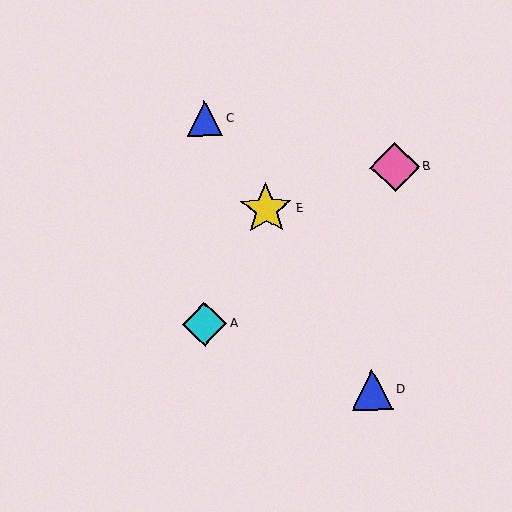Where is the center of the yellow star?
The center of the yellow star is at (266, 209).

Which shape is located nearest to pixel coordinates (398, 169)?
The pink diamond (labeled B) at (395, 167) is nearest to that location.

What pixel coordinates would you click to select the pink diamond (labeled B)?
Click at (395, 167) to select the pink diamond B.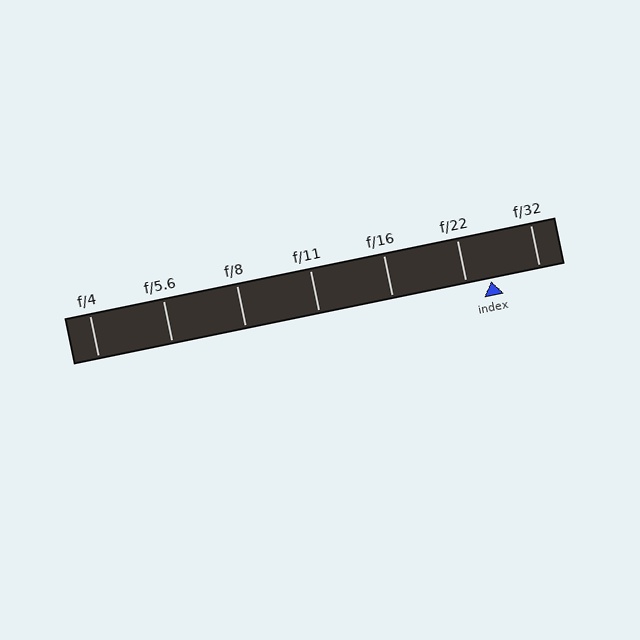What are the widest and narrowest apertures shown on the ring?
The widest aperture shown is f/4 and the narrowest is f/32.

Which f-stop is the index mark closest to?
The index mark is closest to f/22.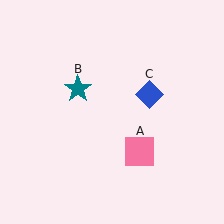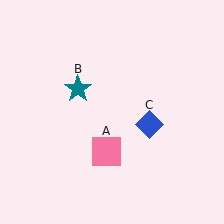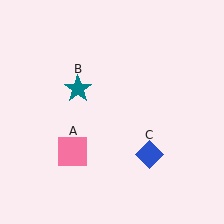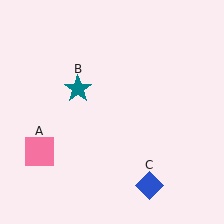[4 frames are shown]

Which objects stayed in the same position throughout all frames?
Teal star (object B) remained stationary.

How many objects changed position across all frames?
2 objects changed position: pink square (object A), blue diamond (object C).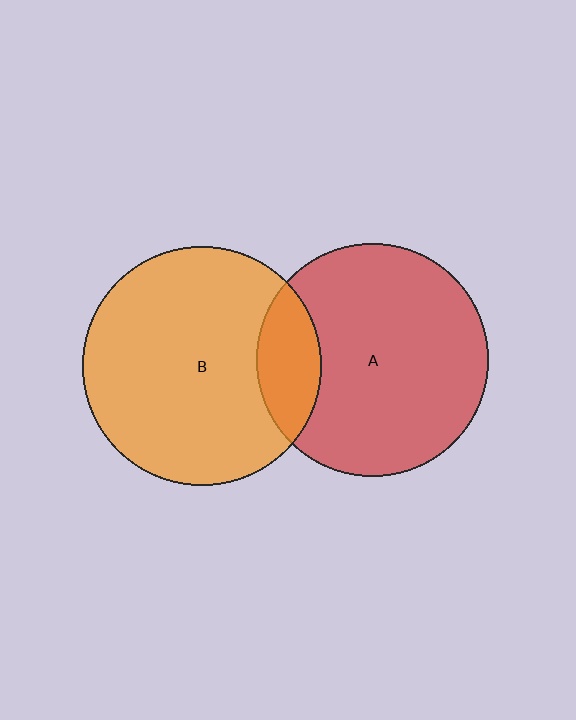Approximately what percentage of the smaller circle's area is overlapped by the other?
Approximately 15%.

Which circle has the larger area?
Circle B (orange).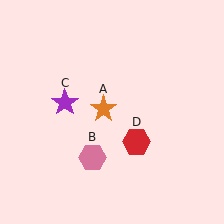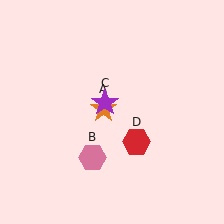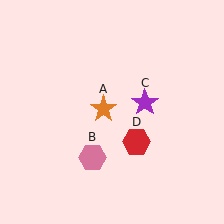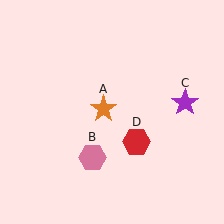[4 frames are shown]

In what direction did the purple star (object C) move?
The purple star (object C) moved right.